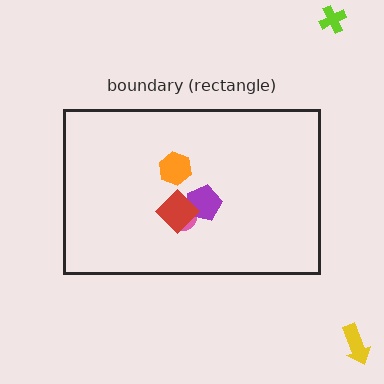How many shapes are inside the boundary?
4 inside, 2 outside.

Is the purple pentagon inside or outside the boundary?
Inside.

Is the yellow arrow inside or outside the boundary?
Outside.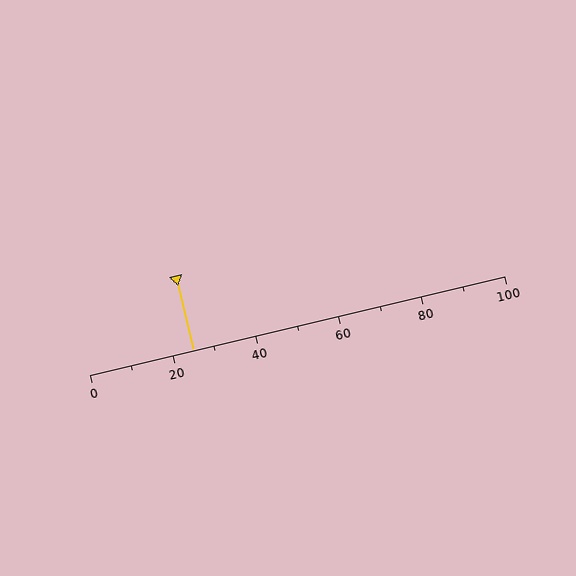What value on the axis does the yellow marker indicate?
The marker indicates approximately 25.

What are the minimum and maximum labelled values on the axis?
The axis runs from 0 to 100.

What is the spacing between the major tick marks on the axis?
The major ticks are spaced 20 apart.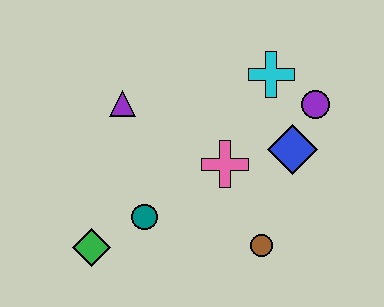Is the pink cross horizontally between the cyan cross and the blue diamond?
No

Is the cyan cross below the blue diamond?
No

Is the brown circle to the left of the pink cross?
No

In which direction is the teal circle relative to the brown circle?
The teal circle is to the left of the brown circle.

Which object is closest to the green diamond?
The teal circle is closest to the green diamond.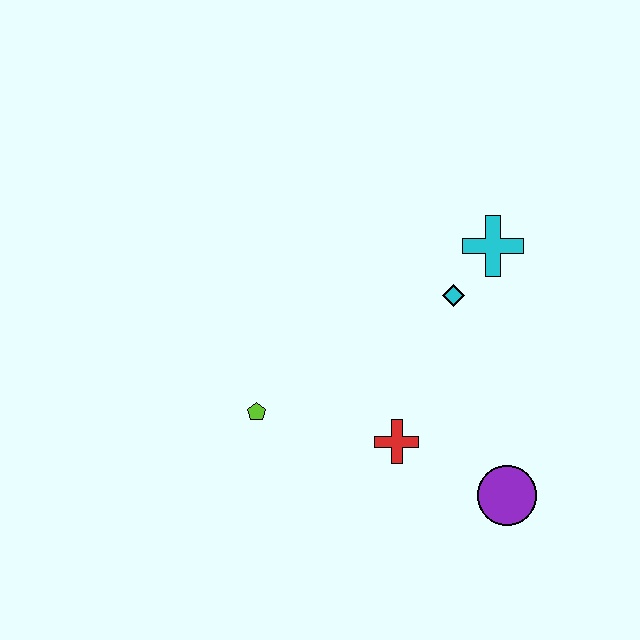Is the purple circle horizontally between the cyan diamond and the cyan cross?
No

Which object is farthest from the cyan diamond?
The lime pentagon is farthest from the cyan diamond.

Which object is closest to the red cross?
The purple circle is closest to the red cross.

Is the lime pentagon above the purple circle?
Yes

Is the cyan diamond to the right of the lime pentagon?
Yes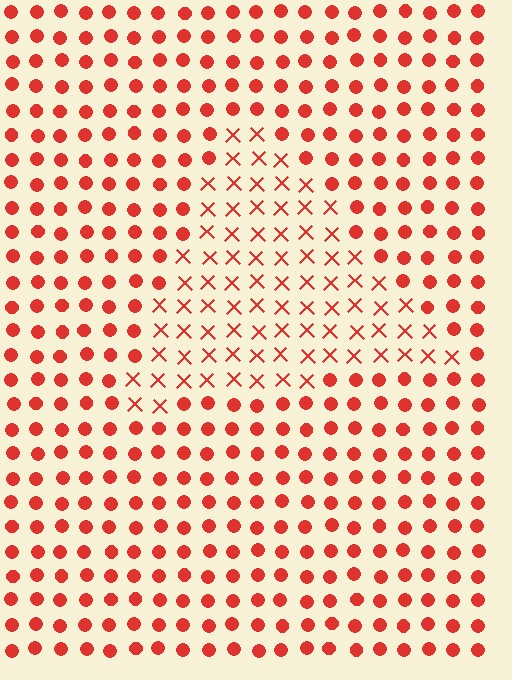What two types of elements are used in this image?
The image uses X marks inside the triangle region and circles outside it.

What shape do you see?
I see a triangle.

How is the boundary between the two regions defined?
The boundary is defined by a change in element shape: X marks inside vs. circles outside. All elements share the same color and spacing.